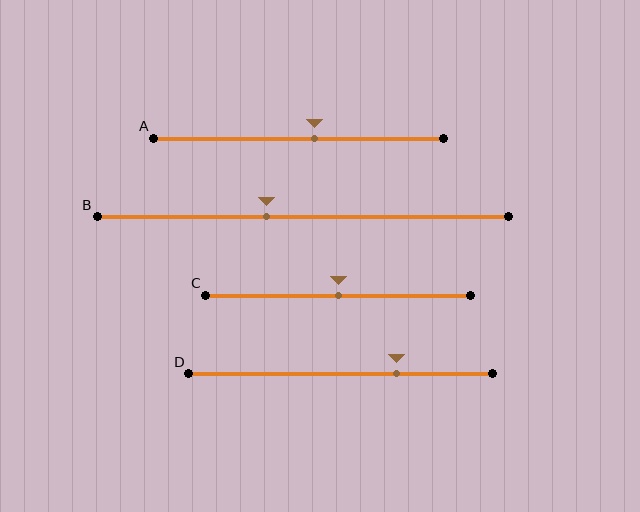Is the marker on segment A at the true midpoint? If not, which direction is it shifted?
No, the marker on segment A is shifted to the right by about 5% of the segment length.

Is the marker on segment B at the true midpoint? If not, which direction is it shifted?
No, the marker on segment B is shifted to the left by about 9% of the segment length.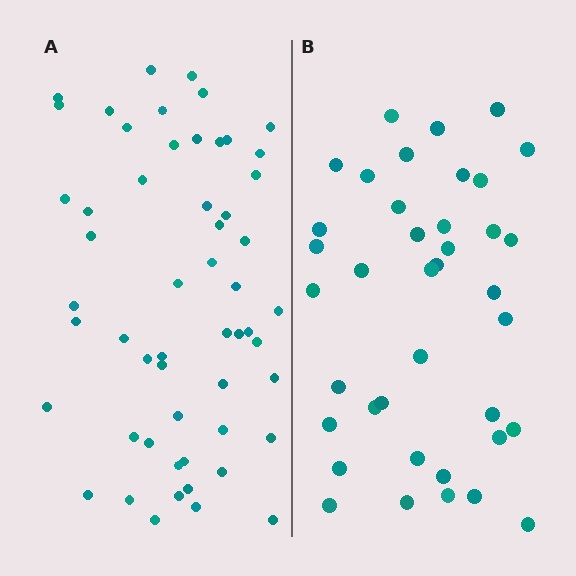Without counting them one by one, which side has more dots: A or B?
Region A (the left region) has more dots.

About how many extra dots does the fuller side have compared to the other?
Region A has approximately 15 more dots than region B.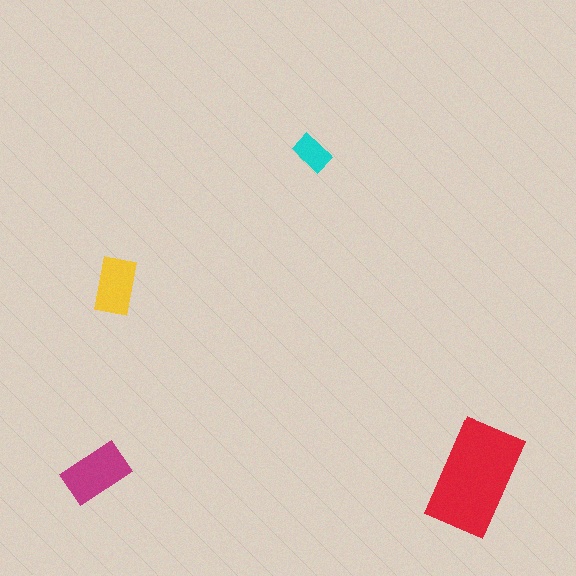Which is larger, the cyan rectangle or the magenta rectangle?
The magenta one.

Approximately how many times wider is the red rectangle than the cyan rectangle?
About 3 times wider.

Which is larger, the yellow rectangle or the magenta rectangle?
The magenta one.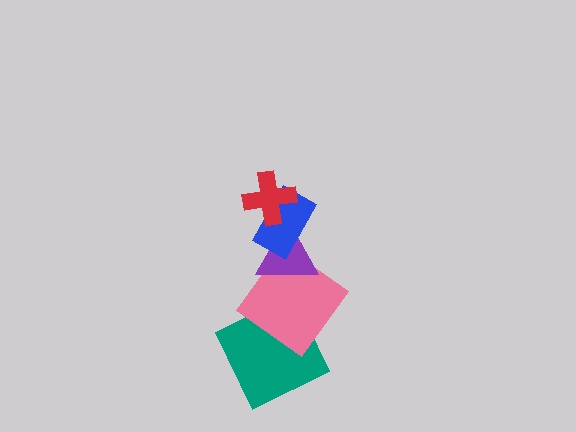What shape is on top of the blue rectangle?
The red cross is on top of the blue rectangle.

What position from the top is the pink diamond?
The pink diamond is 4th from the top.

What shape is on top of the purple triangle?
The blue rectangle is on top of the purple triangle.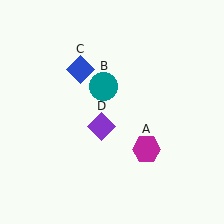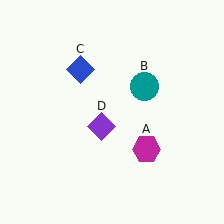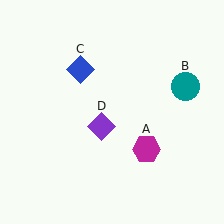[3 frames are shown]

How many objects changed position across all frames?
1 object changed position: teal circle (object B).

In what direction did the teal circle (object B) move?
The teal circle (object B) moved right.